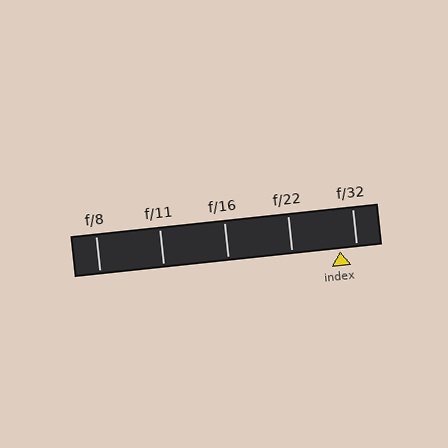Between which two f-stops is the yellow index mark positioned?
The index mark is between f/22 and f/32.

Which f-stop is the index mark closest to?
The index mark is closest to f/32.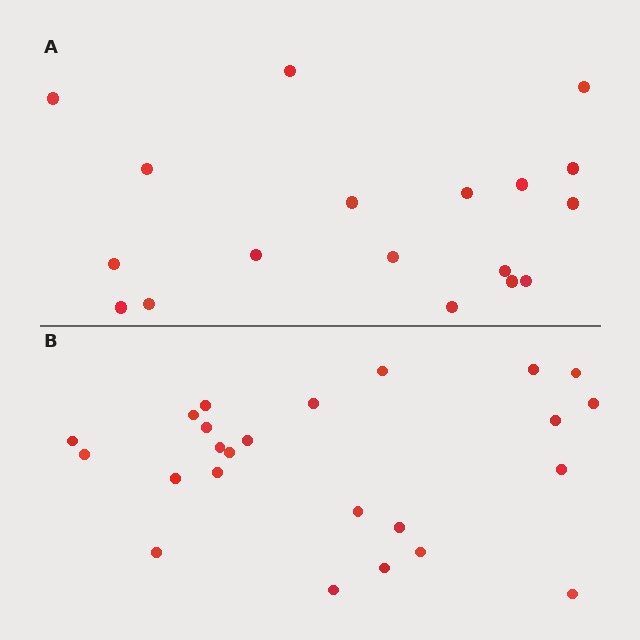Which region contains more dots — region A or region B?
Region B (the bottom region) has more dots.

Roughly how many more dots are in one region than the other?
Region B has about 6 more dots than region A.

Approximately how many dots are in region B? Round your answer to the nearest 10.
About 20 dots. (The exact count is 24, which rounds to 20.)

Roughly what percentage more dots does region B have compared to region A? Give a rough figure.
About 35% more.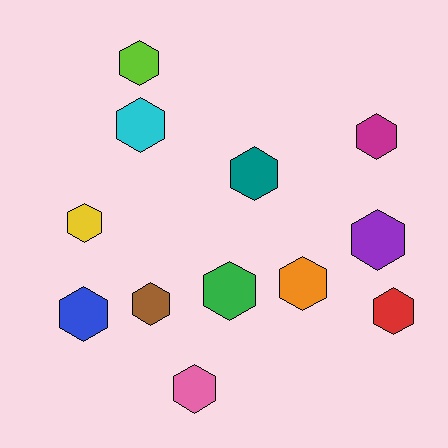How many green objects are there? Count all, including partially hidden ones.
There is 1 green object.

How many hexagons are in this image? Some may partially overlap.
There are 12 hexagons.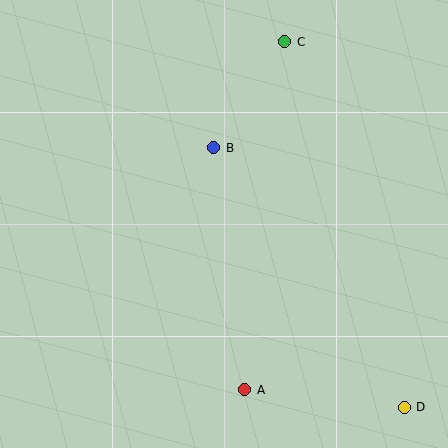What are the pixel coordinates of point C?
Point C is at (285, 42).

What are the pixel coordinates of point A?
Point A is at (245, 390).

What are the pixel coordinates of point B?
Point B is at (214, 148).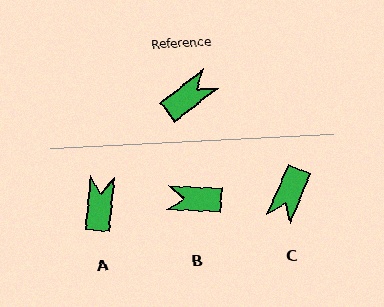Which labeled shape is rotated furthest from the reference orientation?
C, about 151 degrees away.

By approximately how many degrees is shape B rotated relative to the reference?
Approximately 139 degrees counter-clockwise.